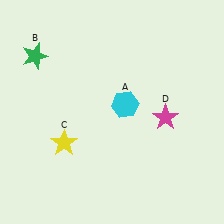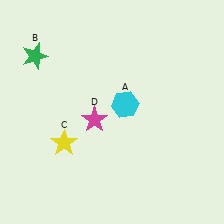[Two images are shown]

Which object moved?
The magenta star (D) moved left.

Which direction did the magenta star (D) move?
The magenta star (D) moved left.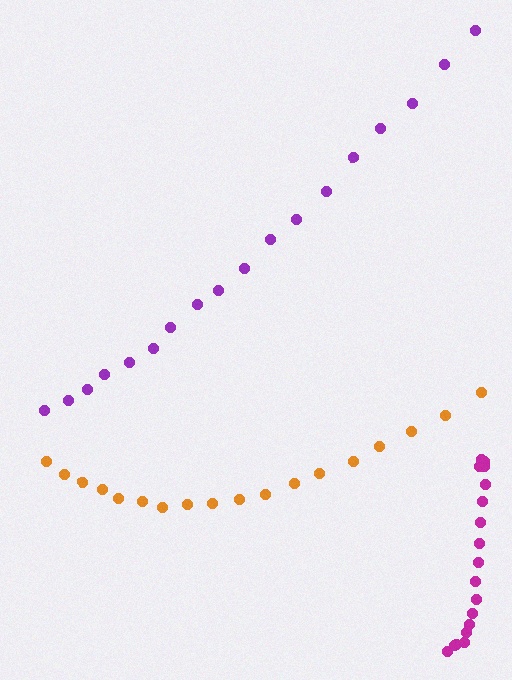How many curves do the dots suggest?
There are 3 distinct paths.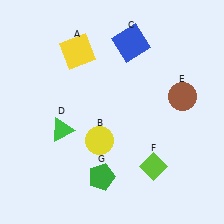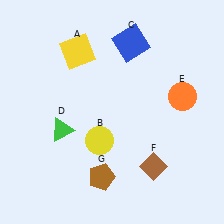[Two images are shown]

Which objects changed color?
E changed from brown to orange. F changed from lime to brown. G changed from green to brown.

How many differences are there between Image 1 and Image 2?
There are 3 differences between the two images.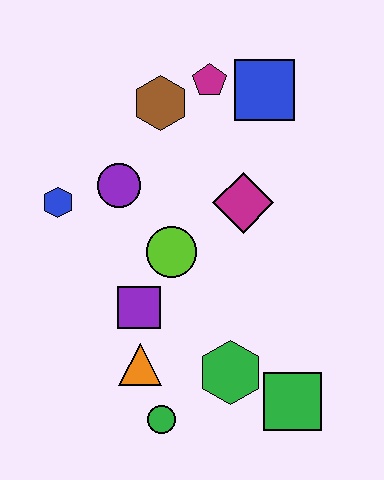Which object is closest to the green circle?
The orange triangle is closest to the green circle.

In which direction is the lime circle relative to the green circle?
The lime circle is above the green circle.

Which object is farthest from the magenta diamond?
The green circle is farthest from the magenta diamond.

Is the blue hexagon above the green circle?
Yes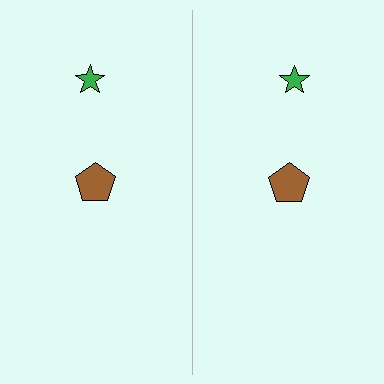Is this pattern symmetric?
Yes, this pattern has bilateral (reflection) symmetry.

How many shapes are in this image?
There are 4 shapes in this image.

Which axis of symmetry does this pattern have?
The pattern has a vertical axis of symmetry running through the center of the image.